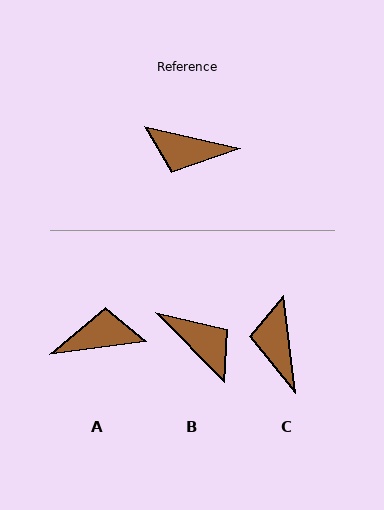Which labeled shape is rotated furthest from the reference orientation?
A, about 159 degrees away.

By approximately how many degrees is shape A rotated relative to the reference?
Approximately 159 degrees clockwise.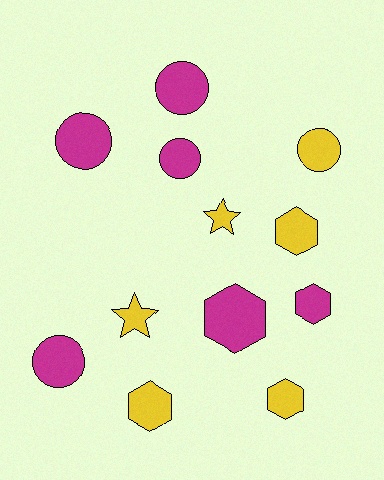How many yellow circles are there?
There is 1 yellow circle.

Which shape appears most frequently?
Circle, with 5 objects.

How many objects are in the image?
There are 12 objects.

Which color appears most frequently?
Magenta, with 6 objects.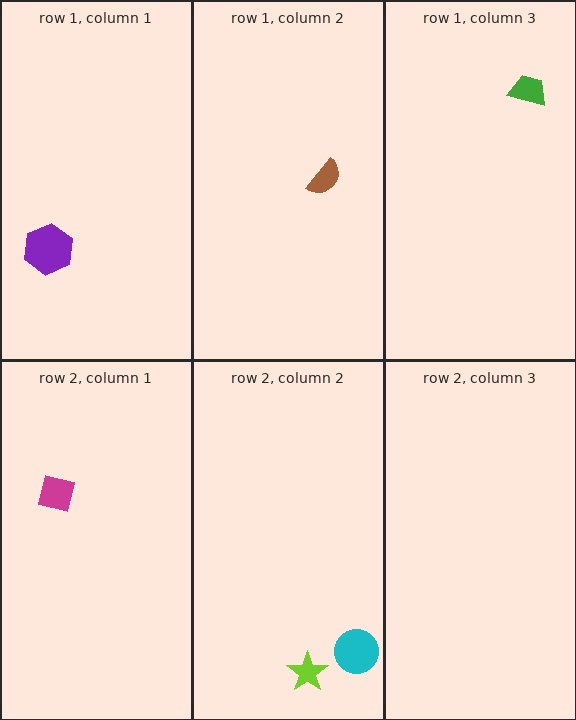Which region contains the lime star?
The row 2, column 2 region.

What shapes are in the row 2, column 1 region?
The magenta square.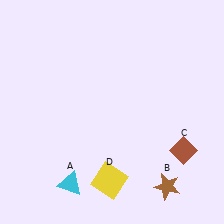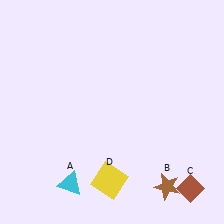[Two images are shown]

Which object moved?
The brown diamond (C) moved down.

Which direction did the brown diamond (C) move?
The brown diamond (C) moved down.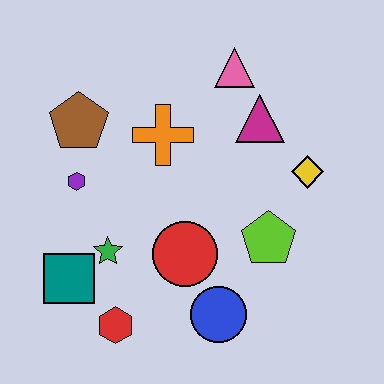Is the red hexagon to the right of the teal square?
Yes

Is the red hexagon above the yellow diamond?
No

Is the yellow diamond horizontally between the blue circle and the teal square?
No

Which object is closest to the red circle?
The blue circle is closest to the red circle.